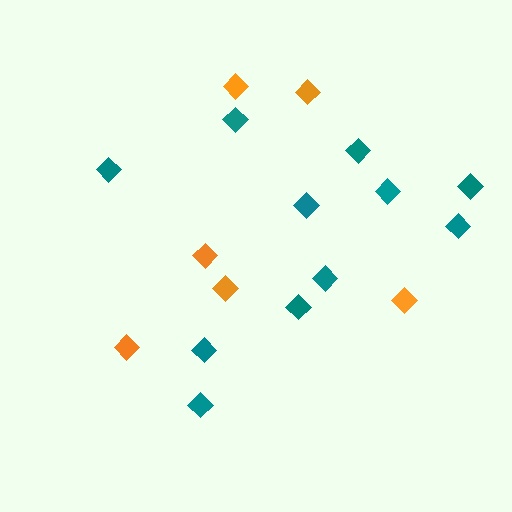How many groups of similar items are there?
There are 2 groups: one group of teal diamonds (11) and one group of orange diamonds (6).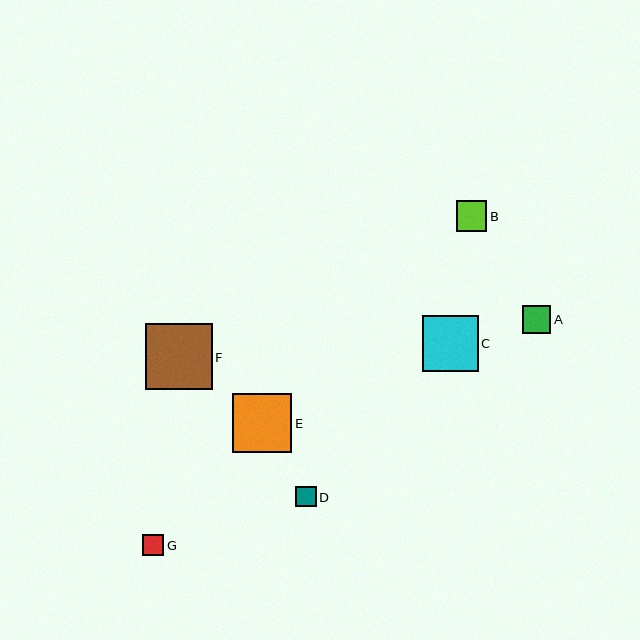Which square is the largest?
Square F is the largest with a size of approximately 66 pixels.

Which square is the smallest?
Square D is the smallest with a size of approximately 20 pixels.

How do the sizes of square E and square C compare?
Square E and square C are approximately the same size.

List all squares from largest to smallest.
From largest to smallest: F, E, C, B, A, G, D.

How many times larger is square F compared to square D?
Square F is approximately 3.3 times the size of square D.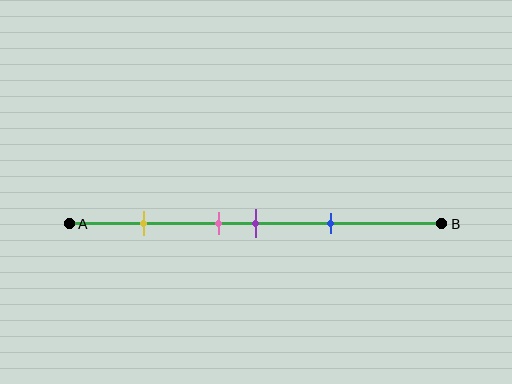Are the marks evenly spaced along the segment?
No, the marks are not evenly spaced.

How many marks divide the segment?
There are 4 marks dividing the segment.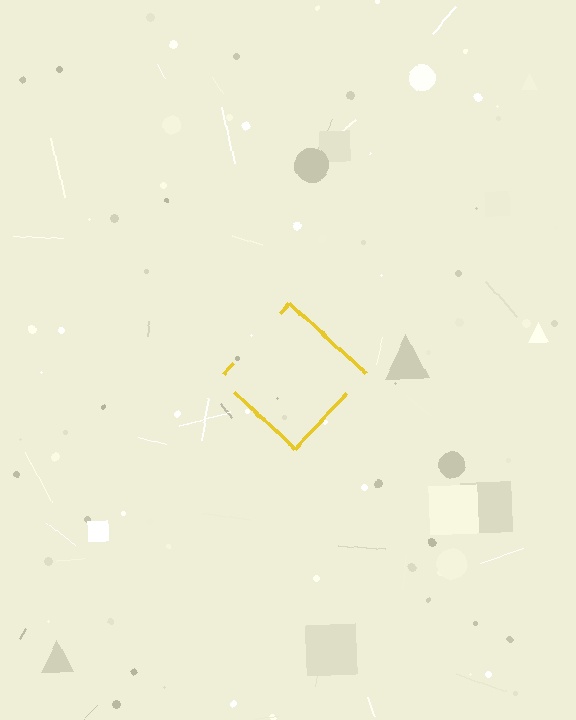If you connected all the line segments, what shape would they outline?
They would outline a diamond.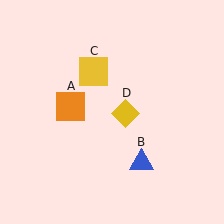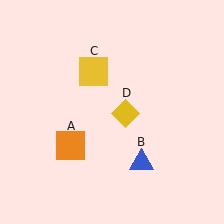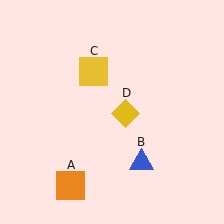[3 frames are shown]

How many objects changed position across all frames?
1 object changed position: orange square (object A).